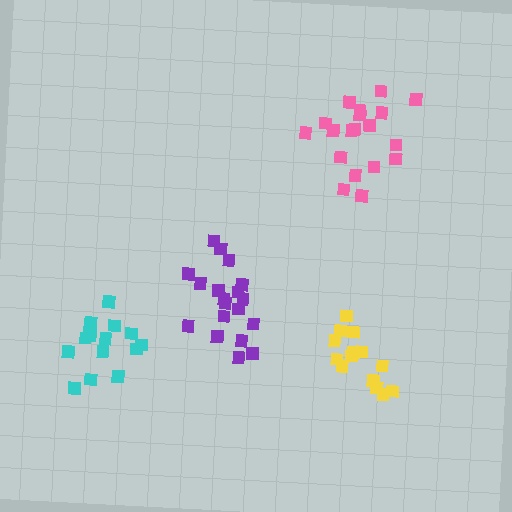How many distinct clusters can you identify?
There are 4 distinct clusters.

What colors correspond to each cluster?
The clusters are colored: cyan, yellow, purple, pink.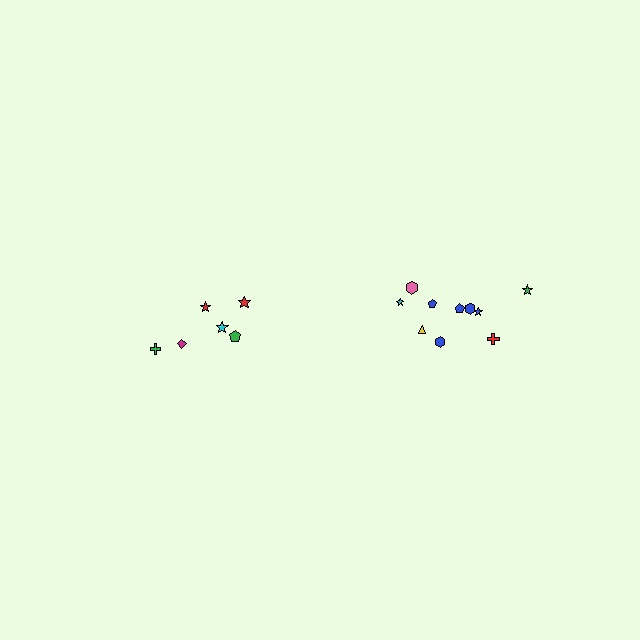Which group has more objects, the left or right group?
The right group.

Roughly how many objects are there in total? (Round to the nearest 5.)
Roughly 15 objects in total.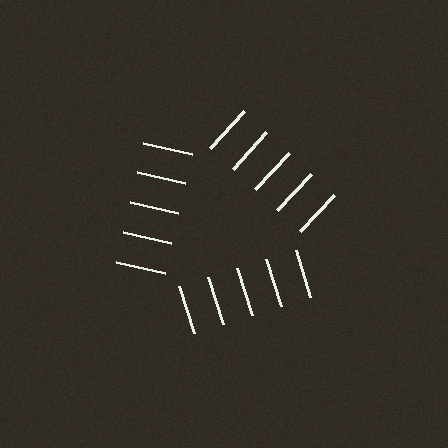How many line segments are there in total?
15 — 5 along each of the 3 edges.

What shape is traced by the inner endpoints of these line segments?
An illusory triangle — the line segments terminate on its edges but no continuous stroke is drawn.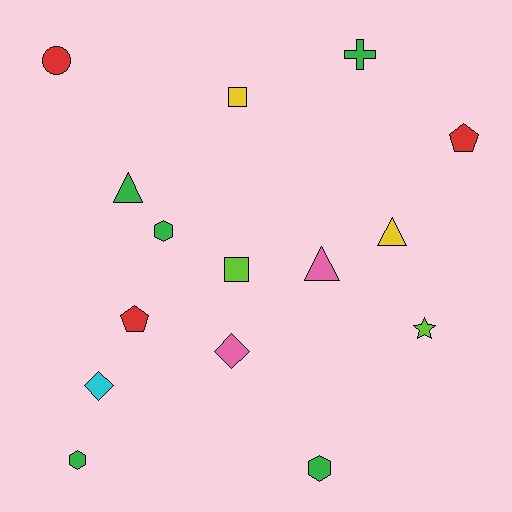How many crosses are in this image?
There is 1 cross.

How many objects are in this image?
There are 15 objects.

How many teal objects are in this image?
There are no teal objects.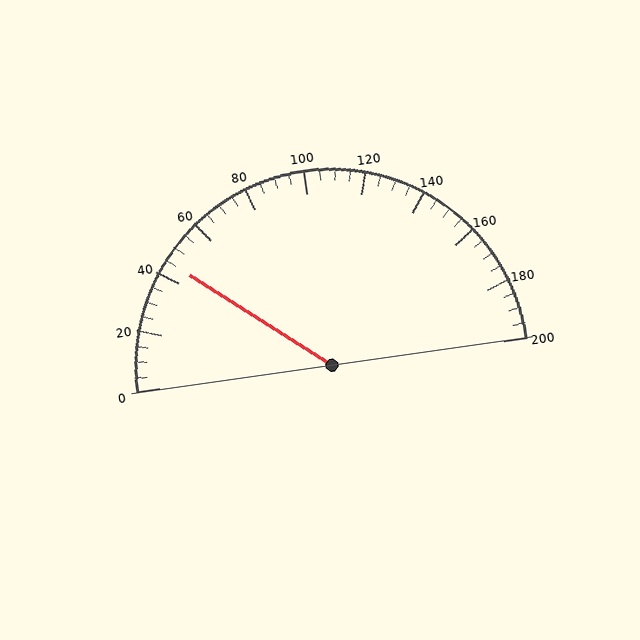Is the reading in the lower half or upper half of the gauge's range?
The reading is in the lower half of the range (0 to 200).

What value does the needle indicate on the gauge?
The needle indicates approximately 45.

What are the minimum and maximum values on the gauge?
The gauge ranges from 0 to 200.